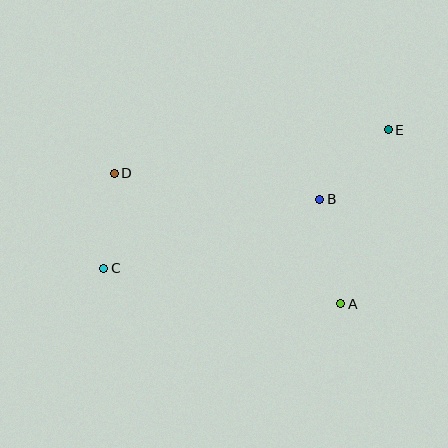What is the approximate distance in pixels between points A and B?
The distance between A and B is approximately 107 pixels.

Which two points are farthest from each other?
Points C and E are farthest from each other.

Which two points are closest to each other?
Points C and D are closest to each other.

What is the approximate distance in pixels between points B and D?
The distance between B and D is approximately 207 pixels.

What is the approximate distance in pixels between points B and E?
The distance between B and E is approximately 97 pixels.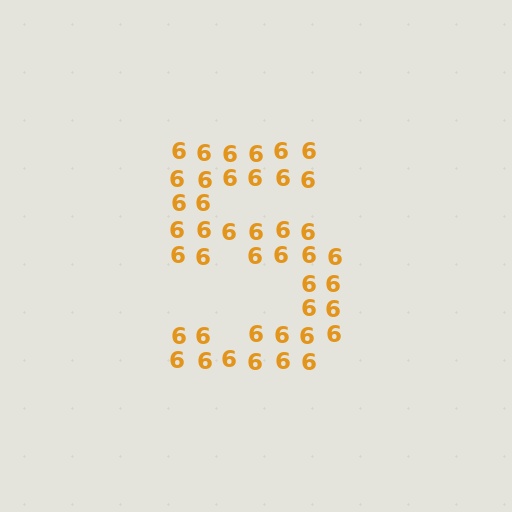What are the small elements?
The small elements are digit 6's.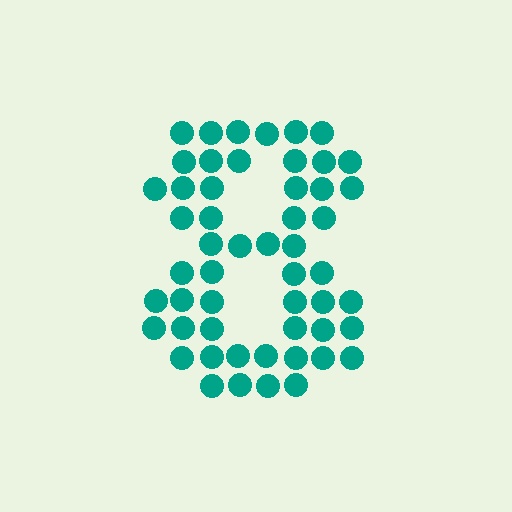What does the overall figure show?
The overall figure shows the digit 8.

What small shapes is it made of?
It is made of small circles.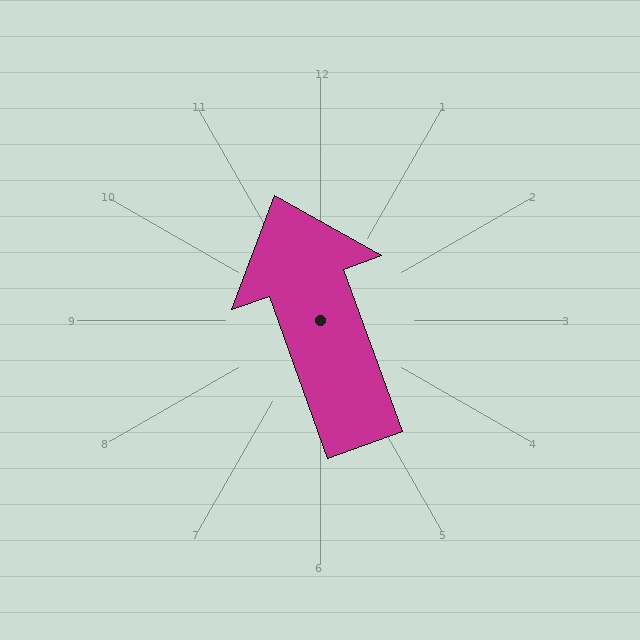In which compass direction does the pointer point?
North.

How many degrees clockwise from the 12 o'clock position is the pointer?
Approximately 340 degrees.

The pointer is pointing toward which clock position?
Roughly 11 o'clock.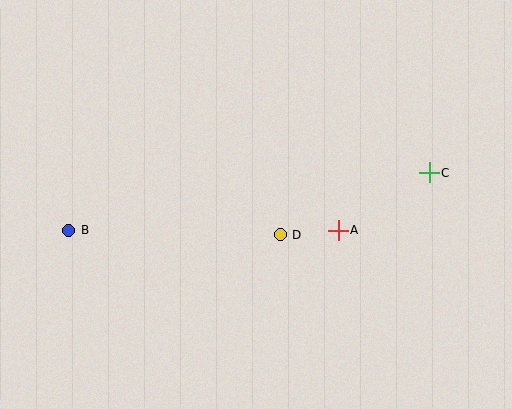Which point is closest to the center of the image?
Point D at (280, 235) is closest to the center.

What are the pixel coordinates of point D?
Point D is at (280, 235).